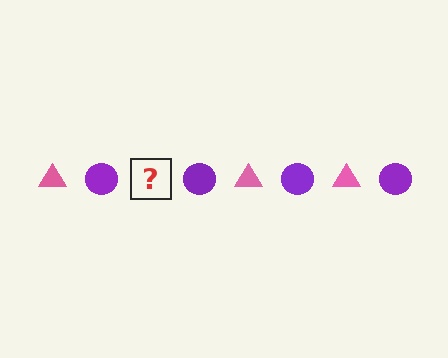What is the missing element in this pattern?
The missing element is a pink triangle.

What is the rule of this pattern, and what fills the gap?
The rule is that the pattern alternates between pink triangle and purple circle. The gap should be filled with a pink triangle.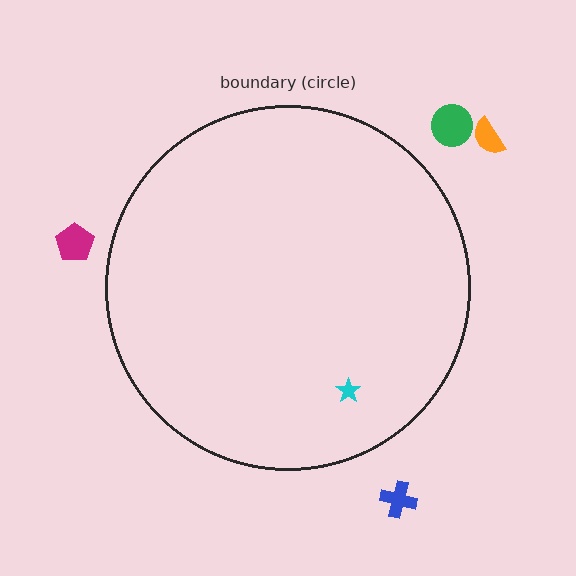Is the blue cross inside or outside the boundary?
Outside.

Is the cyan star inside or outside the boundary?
Inside.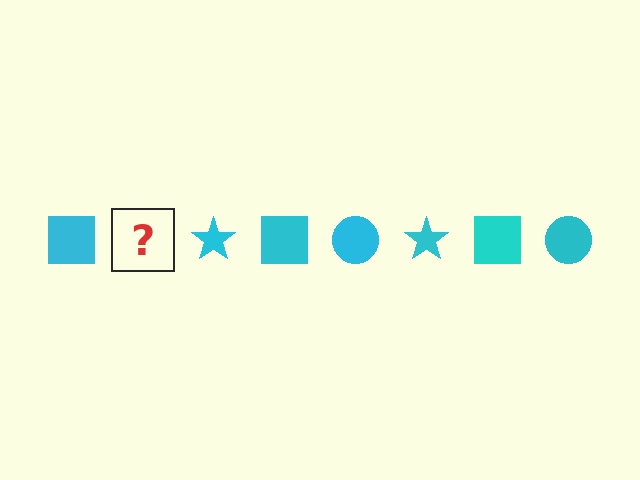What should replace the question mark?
The question mark should be replaced with a cyan circle.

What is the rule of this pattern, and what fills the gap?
The rule is that the pattern cycles through square, circle, star shapes in cyan. The gap should be filled with a cyan circle.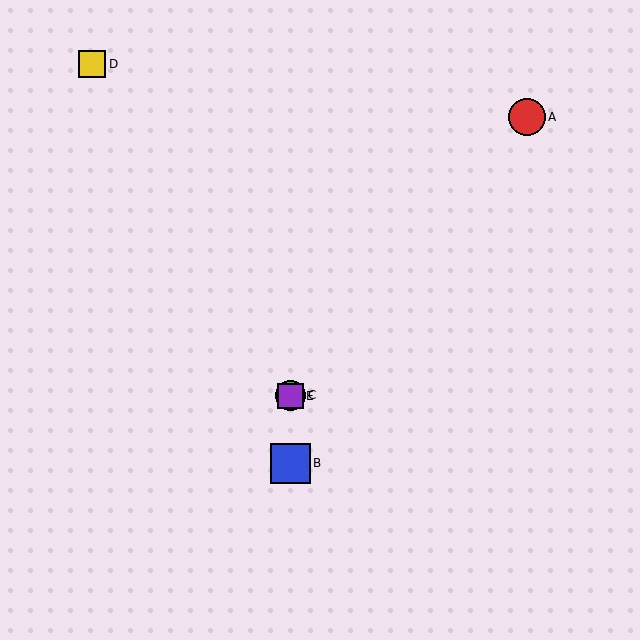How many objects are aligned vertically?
3 objects (B, C, E) are aligned vertically.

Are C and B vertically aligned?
Yes, both are at x≈290.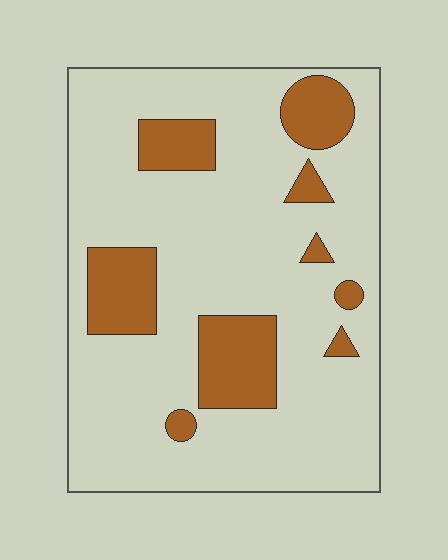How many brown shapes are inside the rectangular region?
9.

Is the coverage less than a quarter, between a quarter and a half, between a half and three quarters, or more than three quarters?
Less than a quarter.